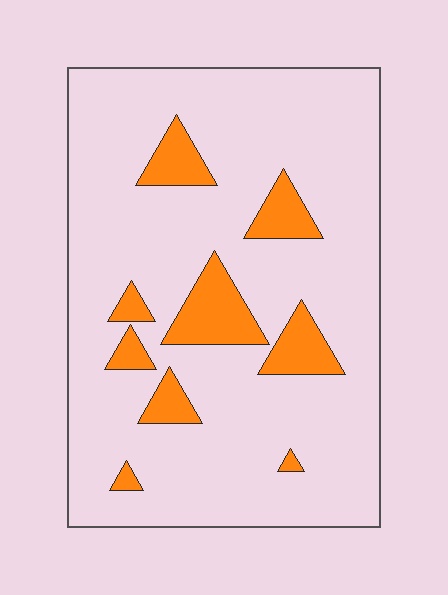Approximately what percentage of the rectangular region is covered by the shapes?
Approximately 15%.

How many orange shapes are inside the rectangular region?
9.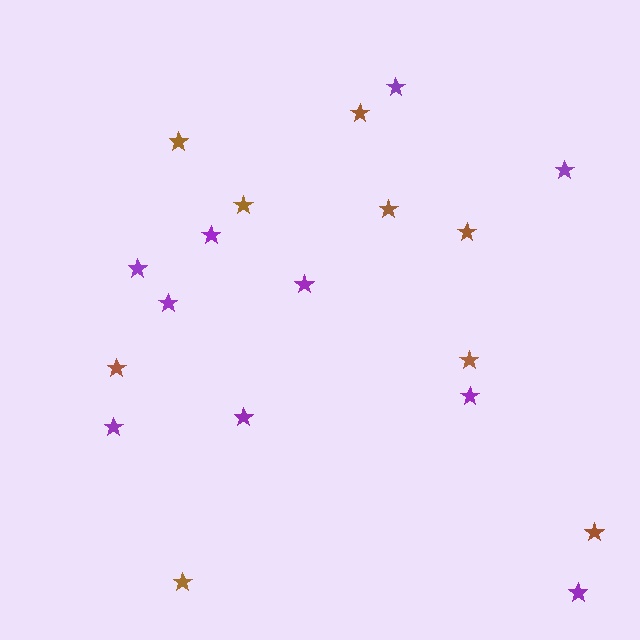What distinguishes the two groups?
There are 2 groups: one group of purple stars (10) and one group of brown stars (9).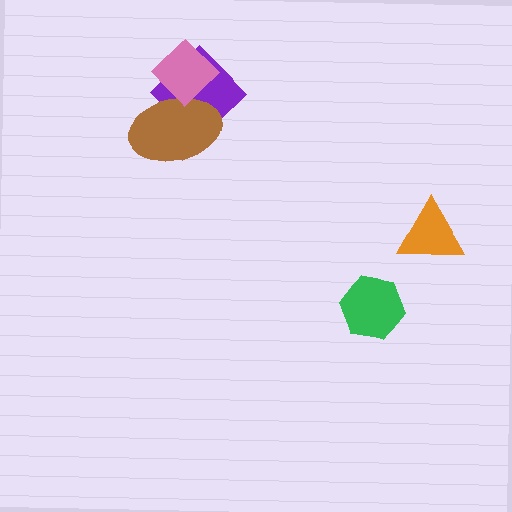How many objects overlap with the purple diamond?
2 objects overlap with the purple diamond.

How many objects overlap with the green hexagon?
0 objects overlap with the green hexagon.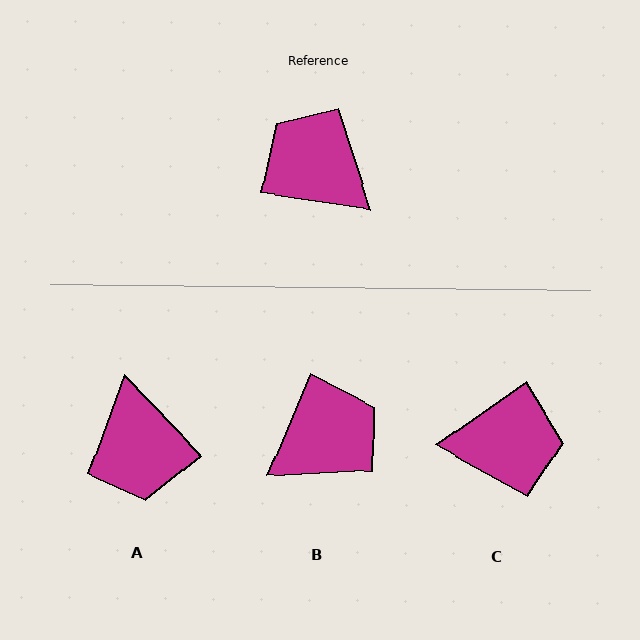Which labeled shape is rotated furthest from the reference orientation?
A, about 142 degrees away.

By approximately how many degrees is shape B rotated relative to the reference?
Approximately 105 degrees clockwise.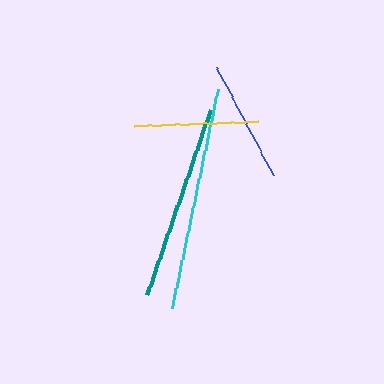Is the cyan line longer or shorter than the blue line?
The cyan line is longer than the blue line.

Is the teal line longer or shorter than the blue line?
The teal line is longer than the blue line.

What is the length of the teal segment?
The teal segment is approximately 197 pixels long.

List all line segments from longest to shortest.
From longest to shortest: cyan, teal, yellow, blue.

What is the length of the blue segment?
The blue segment is approximately 122 pixels long.